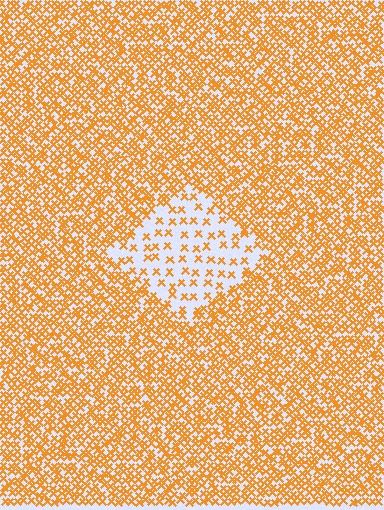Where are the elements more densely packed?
The elements are more densely packed outside the diamond boundary.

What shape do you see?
I see a diamond.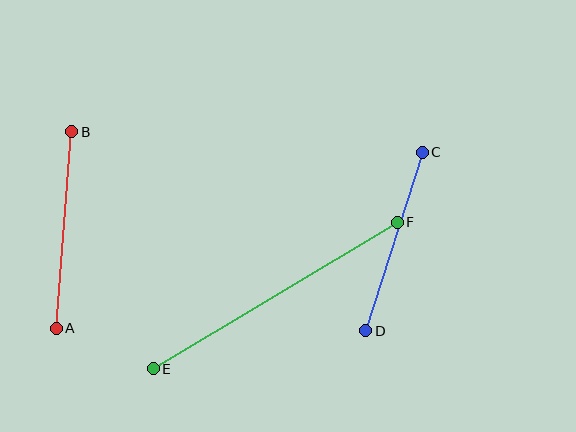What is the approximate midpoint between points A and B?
The midpoint is at approximately (64, 230) pixels.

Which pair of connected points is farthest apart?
Points E and F are farthest apart.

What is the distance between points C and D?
The distance is approximately 187 pixels.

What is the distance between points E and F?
The distance is approximately 284 pixels.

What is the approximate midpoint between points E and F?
The midpoint is at approximately (275, 295) pixels.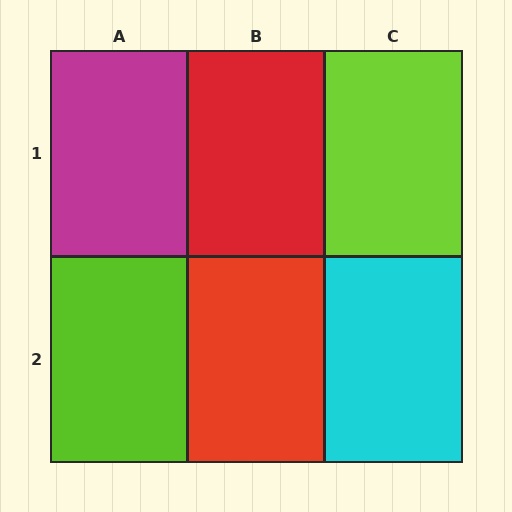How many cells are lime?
2 cells are lime.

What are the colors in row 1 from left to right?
Magenta, red, lime.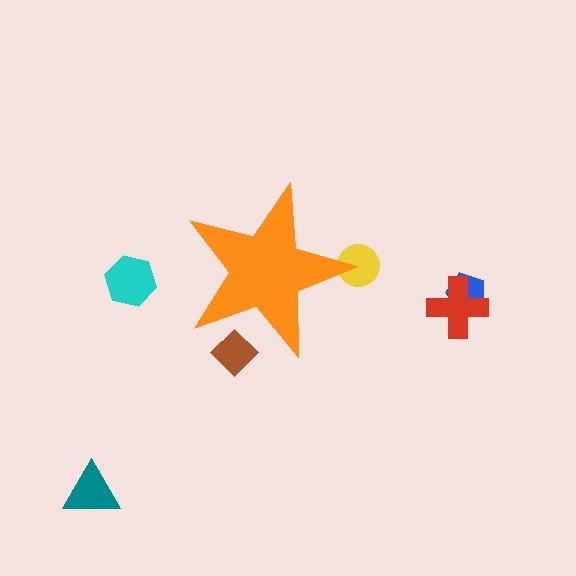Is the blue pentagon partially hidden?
No, the blue pentagon is fully visible.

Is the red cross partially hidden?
No, the red cross is fully visible.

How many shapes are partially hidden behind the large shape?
2 shapes are partially hidden.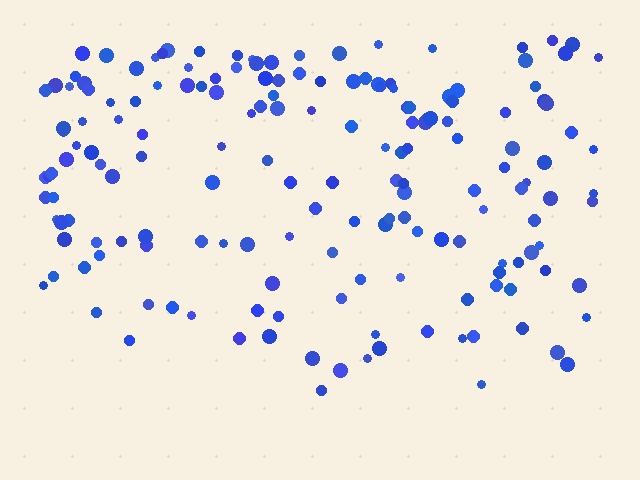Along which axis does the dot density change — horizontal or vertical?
Vertical.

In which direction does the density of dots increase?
From bottom to top, with the top side densest.